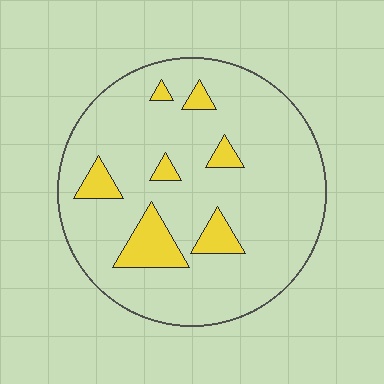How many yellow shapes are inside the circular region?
7.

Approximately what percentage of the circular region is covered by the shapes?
Approximately 15%.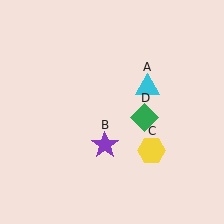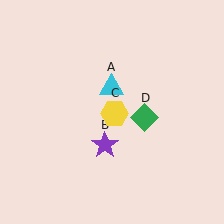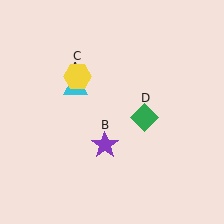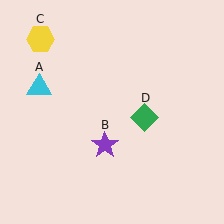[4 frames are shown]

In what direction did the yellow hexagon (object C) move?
The yellow hexagon (object C) moved up and to the left.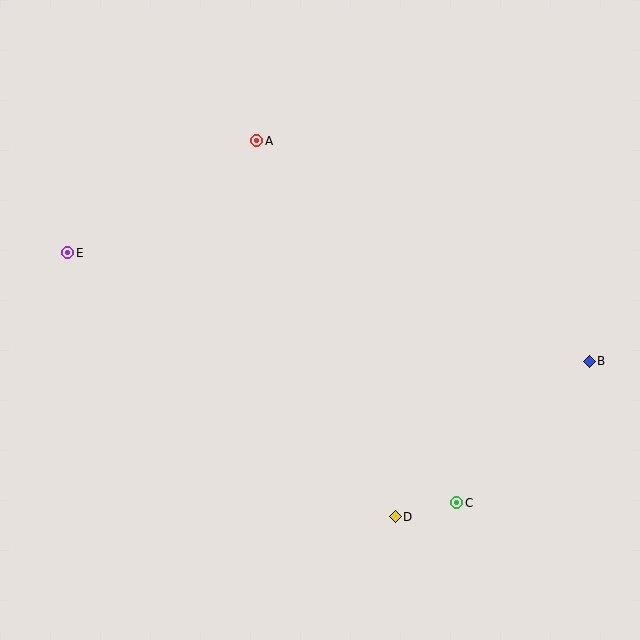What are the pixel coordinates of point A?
Point A is at (257, 141).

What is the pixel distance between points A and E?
The distance between A and E is 220 pixels.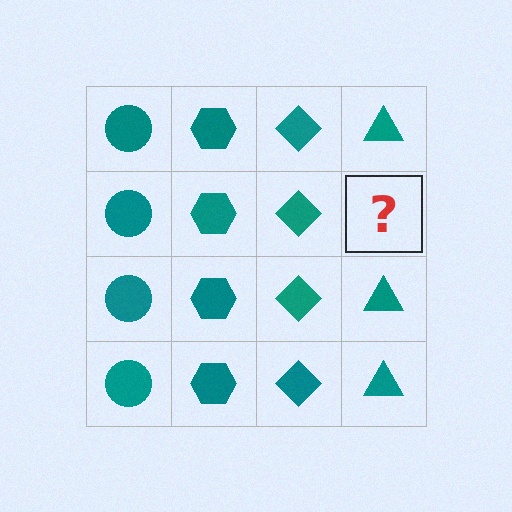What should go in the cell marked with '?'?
The missing cell should contain a teal triangle.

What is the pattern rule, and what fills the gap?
The rule is that each column has a consistent shape. The gap should be filled with a teal triangle.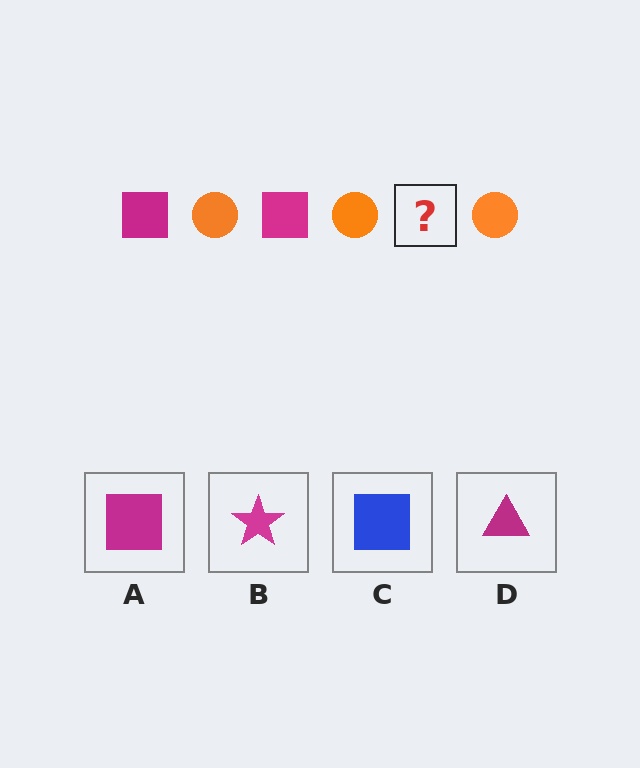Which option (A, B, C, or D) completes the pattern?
A.